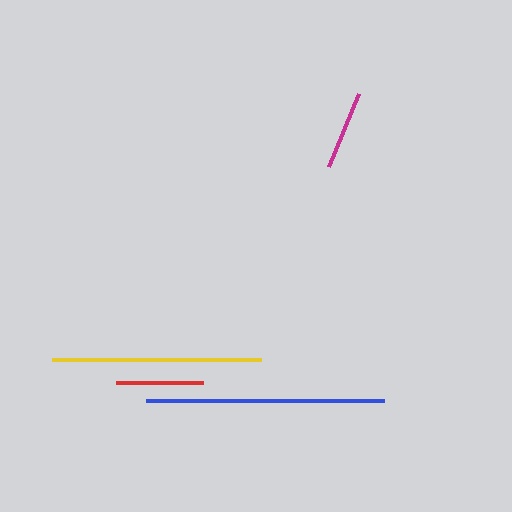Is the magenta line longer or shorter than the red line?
The red line is longer than the magenta line.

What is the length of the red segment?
The red segment is approximately 87 pixels long.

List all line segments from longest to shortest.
From longest to shortest: blue, yellow, red, magenta.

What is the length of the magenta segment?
The magenta segment is approximately 78 pixels long.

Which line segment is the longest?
The blue line is the longest at approximately 238 pixels.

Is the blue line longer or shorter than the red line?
The blue line is longer than the red line.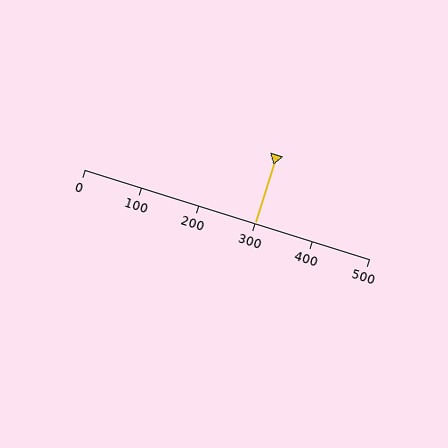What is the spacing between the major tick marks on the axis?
The major ticks are spaced 100 apart.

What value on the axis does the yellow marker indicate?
The marker indicates approximately 300.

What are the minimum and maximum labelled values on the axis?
The axis runs from 0 to 500.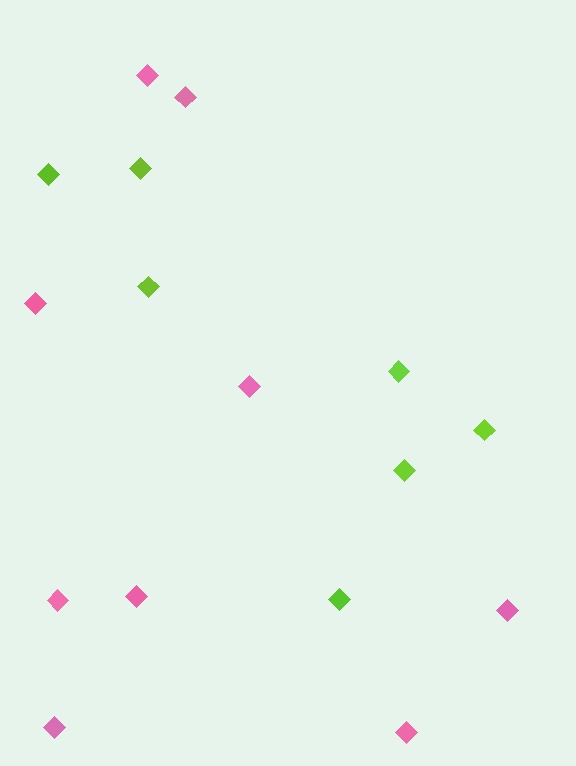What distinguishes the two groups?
There are 2 groups: one group of lime diamonds (7) and one group of pink diamonds (9).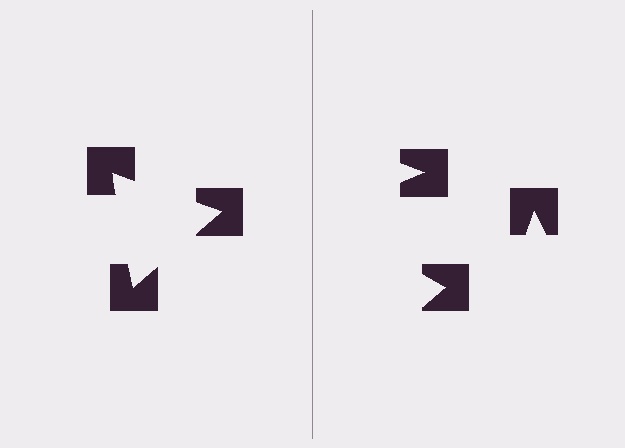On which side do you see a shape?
An illusory triangle appears on the left side. On the right side the wedge cuts are rotated, so no coherent shape forms.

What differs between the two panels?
The notched squares are positioned identically on both sides; only the wedge orientations differ. On the left they align to a triangle; on the right they are misaligned.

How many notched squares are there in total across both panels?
6 — 3 on each side.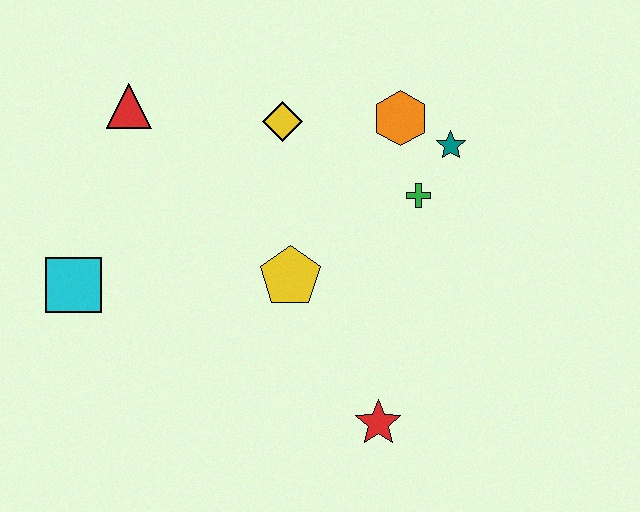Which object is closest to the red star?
The yellow pentagon is closest to the red star.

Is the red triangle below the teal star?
No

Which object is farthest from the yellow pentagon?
The red triangle is farthest from the yellow pentagon.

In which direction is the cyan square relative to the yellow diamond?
The cyan square is to the left of the yellow diamond.